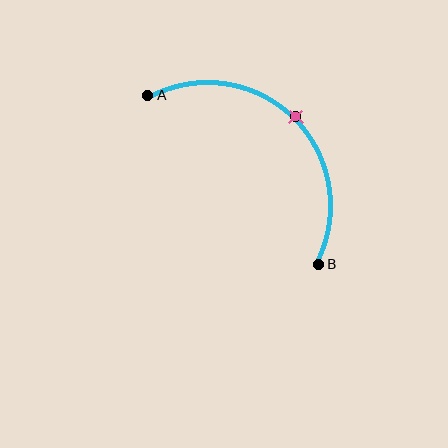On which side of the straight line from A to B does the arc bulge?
The arc bulges above and to the right of the straight line connecting A and B.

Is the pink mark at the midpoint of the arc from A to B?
Yes. The pink mark lies on the arc at equal arc-length from both A and B — it is the arc midpoint.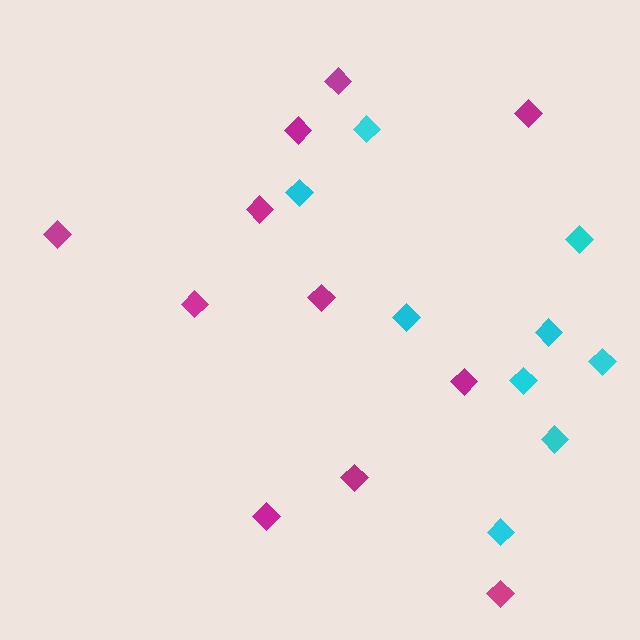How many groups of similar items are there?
There are 2 groups: one group of magenta diamonds (11) and one group of cyan diamonds (9).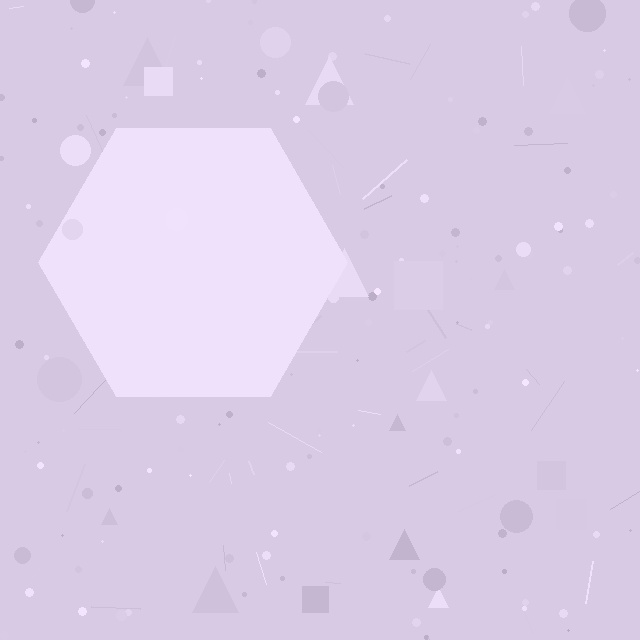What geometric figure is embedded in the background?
A hexagon is embedded in the background.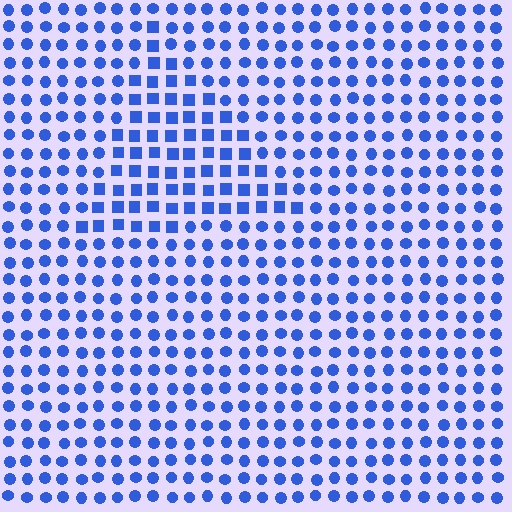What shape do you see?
I see a triangle.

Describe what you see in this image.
The image is filled with small blue elements arranged in a uniform grid. A triangle-shaped region contains squares, while the surrounding area contains circles. The boundary is defined purely by the change in element shape.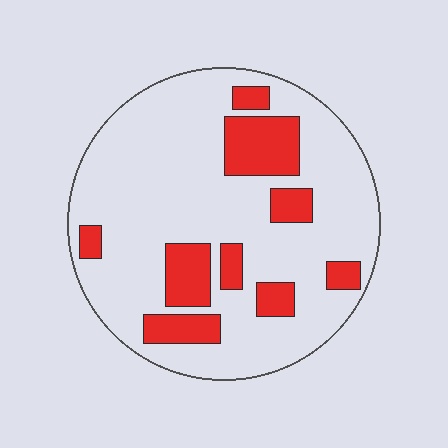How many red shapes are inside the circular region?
9.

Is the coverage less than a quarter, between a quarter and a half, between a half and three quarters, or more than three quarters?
Less than a quarter.